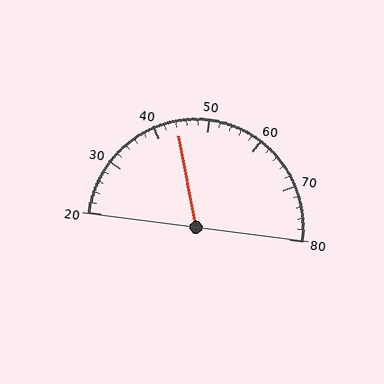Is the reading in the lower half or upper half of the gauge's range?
The reading is in the lower half of the range (20 to 80).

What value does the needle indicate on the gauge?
The needle indicates approximately 44.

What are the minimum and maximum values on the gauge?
The gauge ranges from 20 to 80.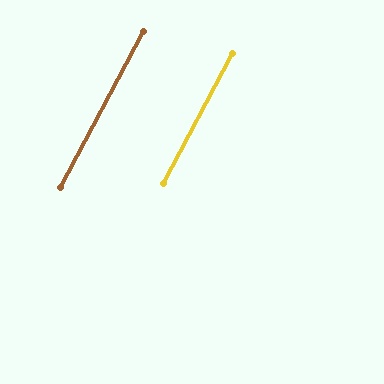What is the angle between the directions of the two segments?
Approximately 0 degrees.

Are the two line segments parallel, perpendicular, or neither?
Parallel — their directions differ by only 0.0°.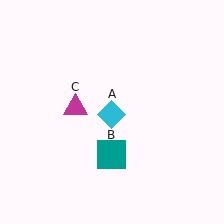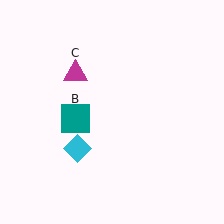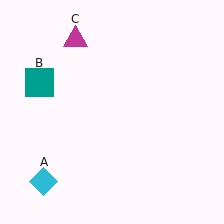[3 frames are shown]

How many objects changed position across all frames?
3 objects changed position: cyan diamond (object A), teal square (object B), magenta triangle (object C).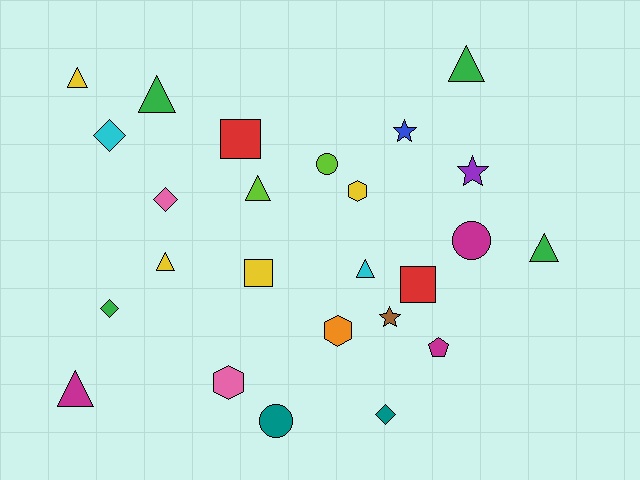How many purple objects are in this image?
There is 1 purple object.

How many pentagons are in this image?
There is 1 pentagon.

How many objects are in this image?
There are 25 objects.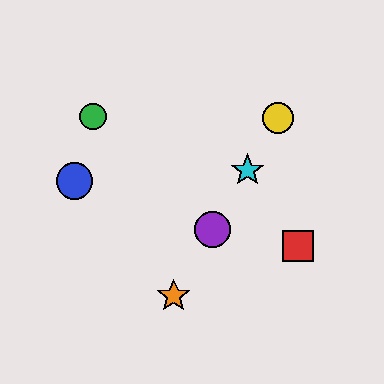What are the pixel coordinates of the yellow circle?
The yellow circle is at (278, 118).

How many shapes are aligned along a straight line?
4 shapes (the yellow circle, the purple circle, the orange star, the cyan star) are aligned along a straight line.